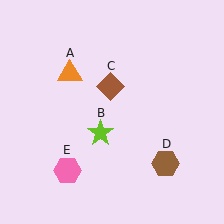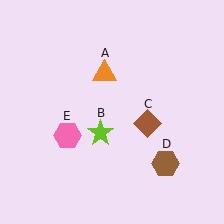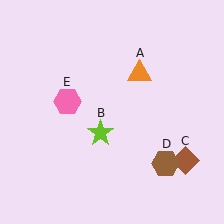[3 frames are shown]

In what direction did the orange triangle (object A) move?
The orange triangle (object A) moved right.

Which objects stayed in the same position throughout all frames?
Lime star (object B) and brown hexagon (object D) remained stationary.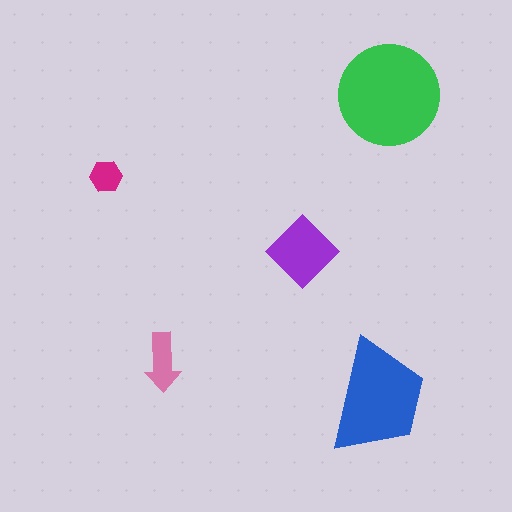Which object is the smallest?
The magenta hexagon.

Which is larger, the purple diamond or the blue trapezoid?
The blue trapezoid.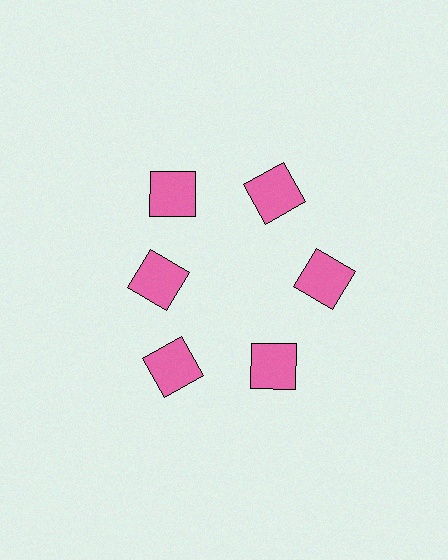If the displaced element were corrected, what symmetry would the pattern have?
It would have 6-fold rotational symmetry — the pattern would map onto itself every 60 degrees.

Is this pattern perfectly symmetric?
No. The 6 pink squares are arranged in a ring, but one element near the 9 o'clock position is pulled inward toward the center, breaking the 6-fold rotational symmetry.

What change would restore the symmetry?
The symmetry would be restored by moving it outward, back onto the ring so that all 6 squares sit at equal angles and equal distance from the center.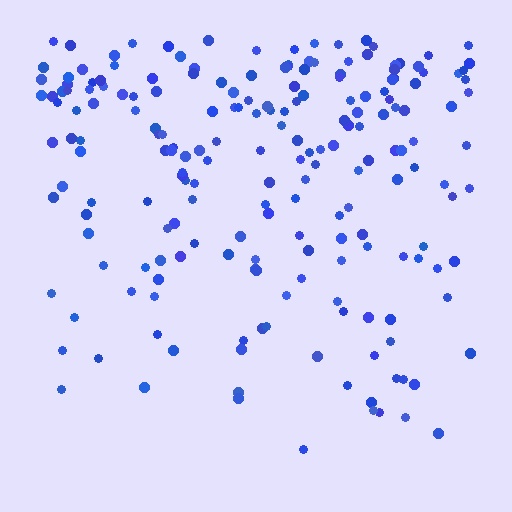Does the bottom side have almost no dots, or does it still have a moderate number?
Still a moderate number, just noticeably fewer than the top.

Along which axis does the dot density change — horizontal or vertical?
Vertical.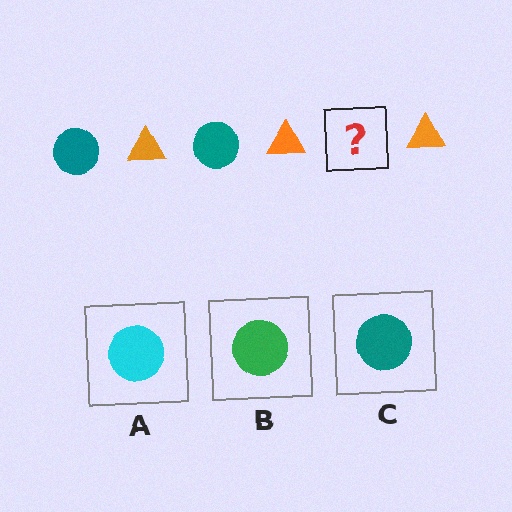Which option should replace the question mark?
Option C.